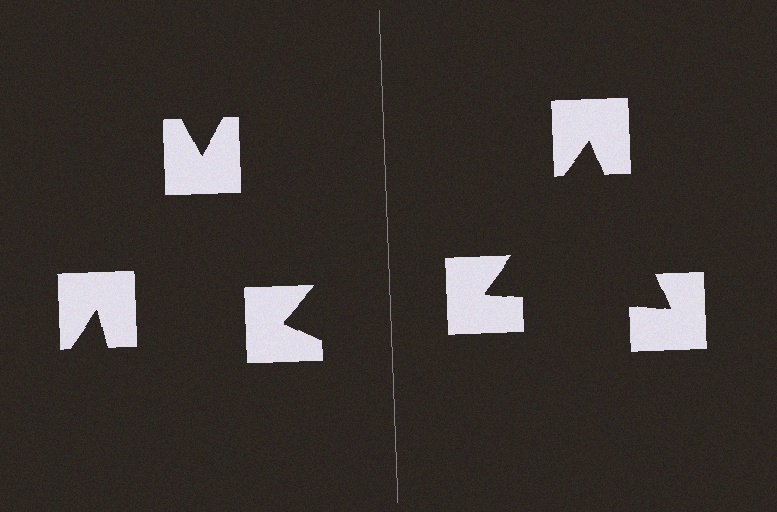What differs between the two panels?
The notched squares are positioned identically on both sides; only the wedge orientations differ. On the right they align to a triangle; on the left they are misaligned.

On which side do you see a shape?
An illusory triangle appears on the right side. On the left side the wedge cuts are rotated, so no coherent shape forms.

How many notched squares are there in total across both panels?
6 — 3 on each side.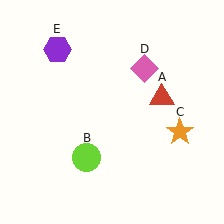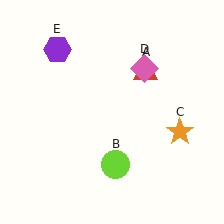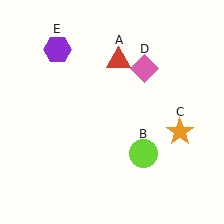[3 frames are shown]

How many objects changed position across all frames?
2 objects changed position: red triangle (object A), lime circle (object B).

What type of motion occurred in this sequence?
The red triangle (object A), lime circle (object B) rotated counterclockwise around the center of the scene.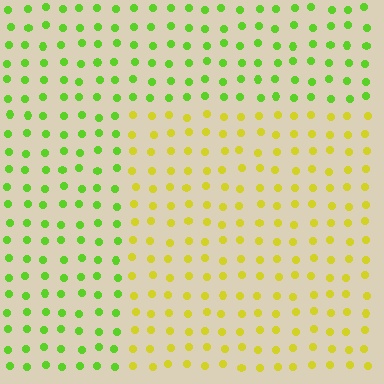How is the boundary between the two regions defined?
The boundary is defined purely by a slight shift in hue (about 42 degrees). Spacing, size, and orientation are identical on both sides.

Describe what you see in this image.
The image is filled with small lime elements in a uniform arrangement. A rectangle-shaped region is visible where the elements are tinted to a slightly different hue, forming a subtle color boundary.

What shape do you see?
I see a rectangle.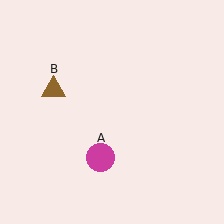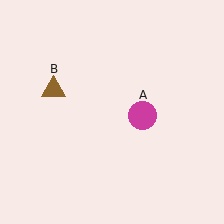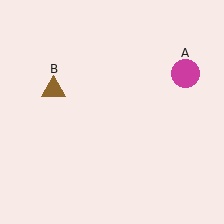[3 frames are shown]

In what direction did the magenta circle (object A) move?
The magenta circle (object A) moved up and to the right.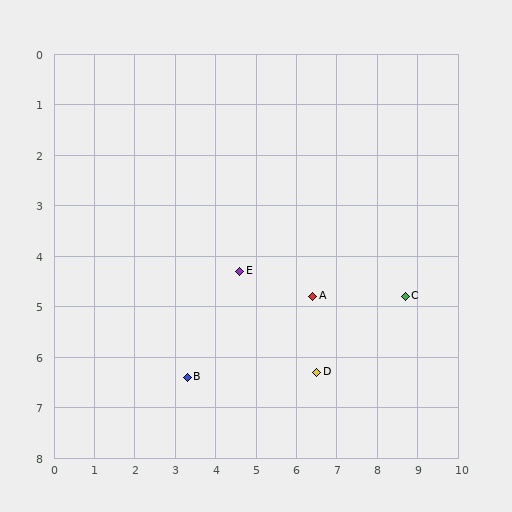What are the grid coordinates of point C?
Point C is at approximately (8.7, 4.8).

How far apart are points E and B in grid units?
Points E and B are about 2.5 grid units apart.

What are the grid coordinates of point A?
Point A is at approximately (6.4, 4.8).